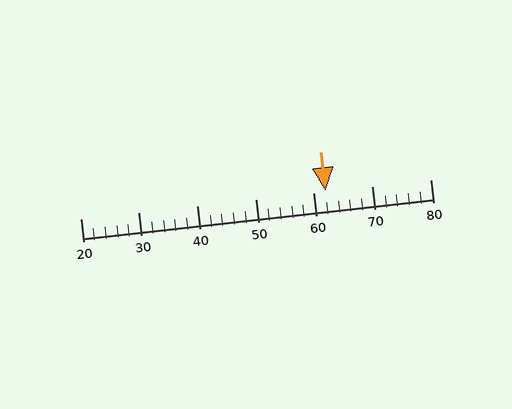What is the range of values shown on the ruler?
The ruler shows values from 20 to 80.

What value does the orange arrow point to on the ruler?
The orange arrow points to approximately 62.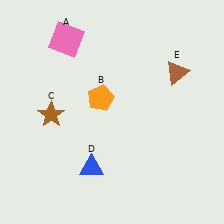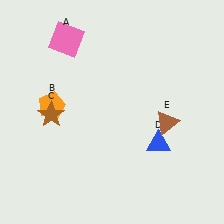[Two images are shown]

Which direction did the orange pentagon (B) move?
The orange pentagon (B) moved left.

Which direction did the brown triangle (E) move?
The brown triangle (E) moved down.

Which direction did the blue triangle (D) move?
The blue triangle (D) moved right.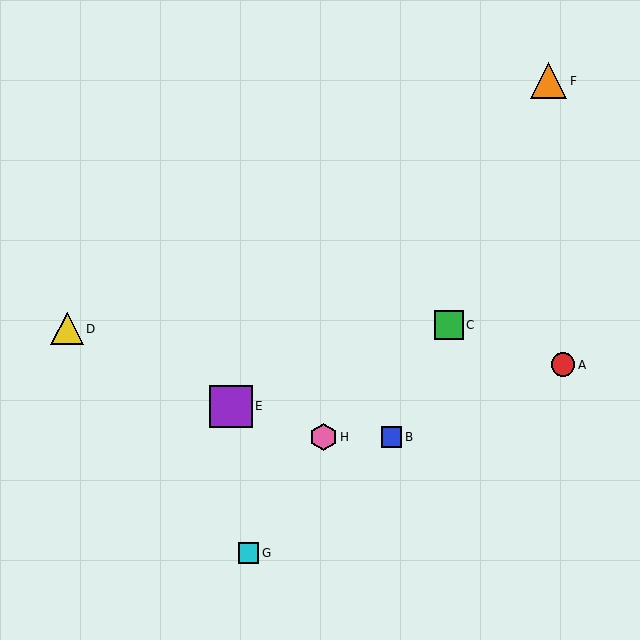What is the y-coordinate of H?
Object H is at y≈437.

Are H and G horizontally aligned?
No, H is at y≈437 and G is at y≈553.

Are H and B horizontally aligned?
Yes, both are at y≈437.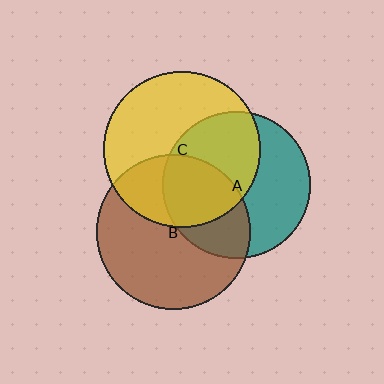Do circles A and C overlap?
Yes.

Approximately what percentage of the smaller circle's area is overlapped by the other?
Approximately 50%.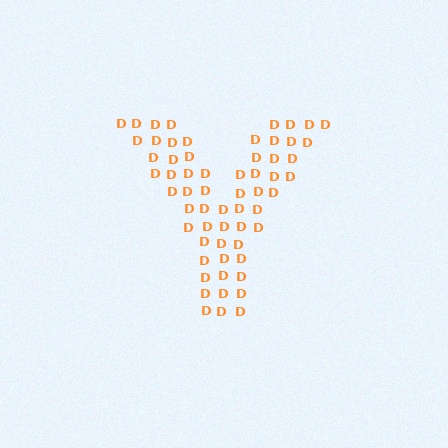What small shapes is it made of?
It is made of small letter D's.